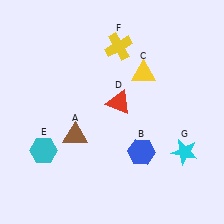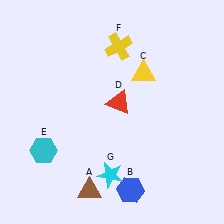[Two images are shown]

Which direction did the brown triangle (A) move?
The brown triangle (A) moved down.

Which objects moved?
The objects that moved are: the brown triangle (A), the blue hexagon (B), the cyan star (G).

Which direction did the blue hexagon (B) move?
The blue hexagon (B) moved down.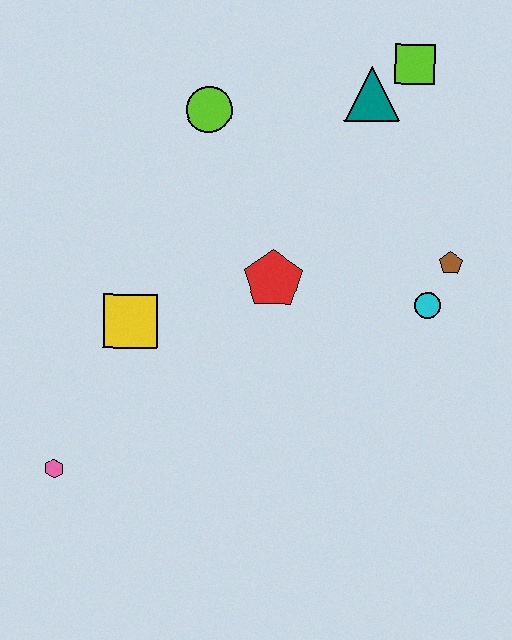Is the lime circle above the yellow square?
Yes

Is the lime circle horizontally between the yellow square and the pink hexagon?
No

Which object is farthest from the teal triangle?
The pink hexagon is farthest from the teal triangle.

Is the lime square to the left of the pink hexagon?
No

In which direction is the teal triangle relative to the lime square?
The teal triangle is to the left of the lime square.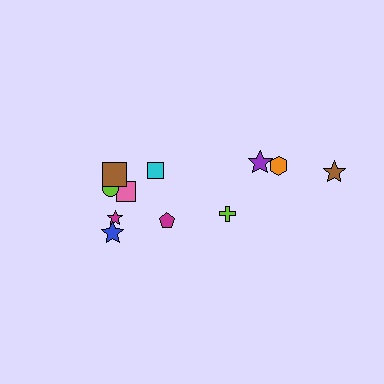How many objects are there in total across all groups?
There are 11 objects.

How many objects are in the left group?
There are 7 objects.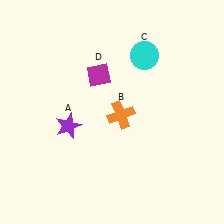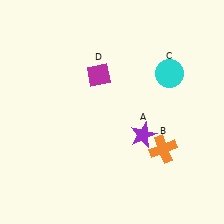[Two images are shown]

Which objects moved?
The objects that moved are: the purple star (A), the orange cross (B), the cyan circle (C).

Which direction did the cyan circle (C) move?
The cyan circle (C) moved right.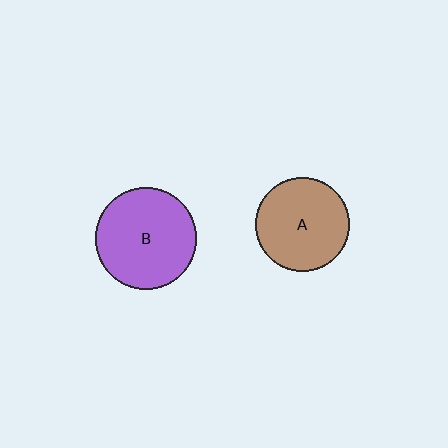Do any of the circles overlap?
No, none of the circles overlap.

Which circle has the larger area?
Circle B (purple).